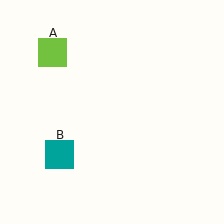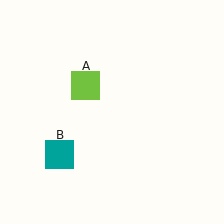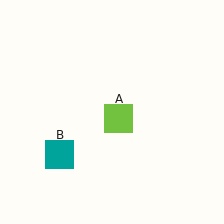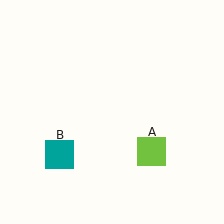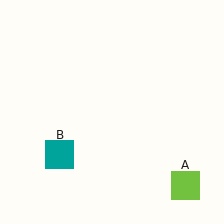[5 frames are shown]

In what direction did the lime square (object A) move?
The lime square (object A) moved down and to the right.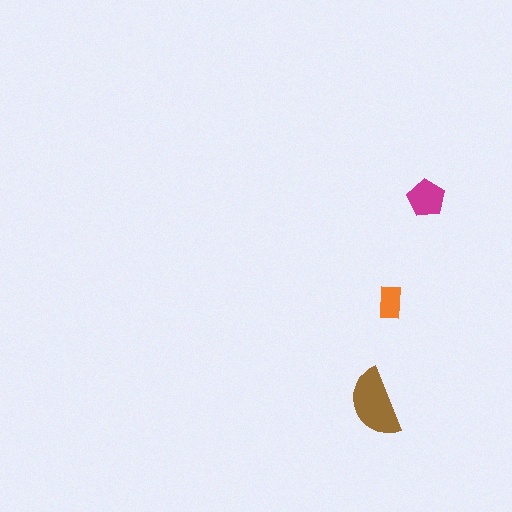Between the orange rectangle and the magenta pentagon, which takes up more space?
The magenta pentagon.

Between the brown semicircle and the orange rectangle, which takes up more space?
The brown semicircle.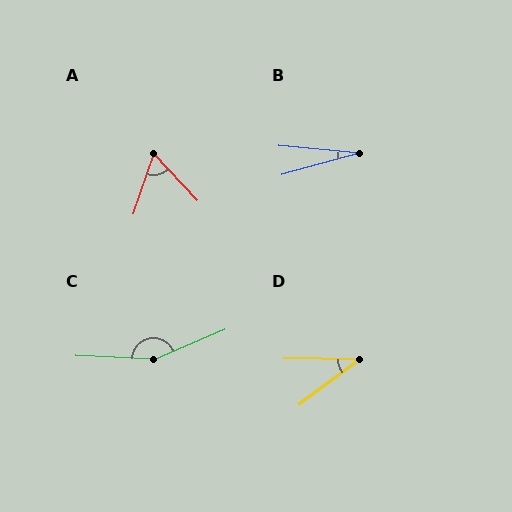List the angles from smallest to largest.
B (21°), D (38°), A (61°), C (154°).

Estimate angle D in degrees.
Approximately 38 degrees.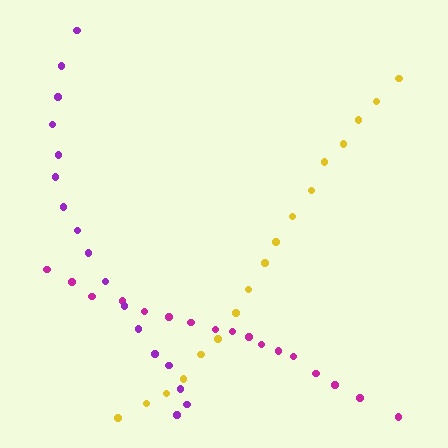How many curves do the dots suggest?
There are 3 distinct paths.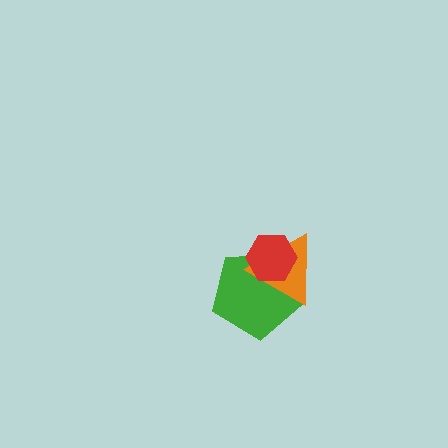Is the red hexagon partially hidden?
No, no other shape covers it.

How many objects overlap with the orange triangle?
2 objects overlap with the orange triangle.